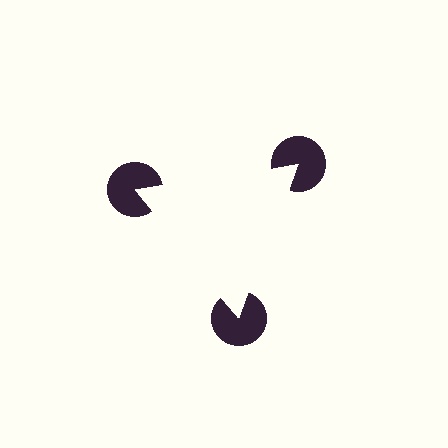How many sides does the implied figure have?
3 sides.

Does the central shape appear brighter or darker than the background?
It typically appears slightly brighter than the background, even though no actual brightness change is drawn.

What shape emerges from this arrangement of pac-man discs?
An illusory triangle — its edges are inferred from the aligned wedge cuts in the pac-man discs, not physically drawn.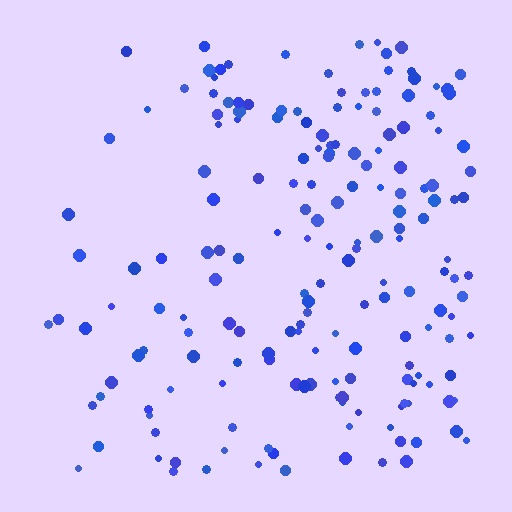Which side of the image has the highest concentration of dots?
The right.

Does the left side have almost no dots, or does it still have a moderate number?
Still a moderate number, just noticeably fewer than the right.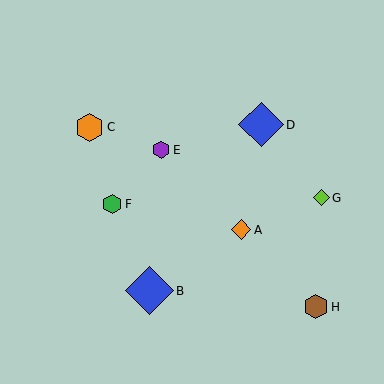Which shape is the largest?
The blue diamond (labeled B) is the largest.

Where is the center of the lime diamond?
The center of the lime diamond is at (322, 198).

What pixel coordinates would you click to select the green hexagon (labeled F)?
Click at (112, 204) to select the green hexagon F.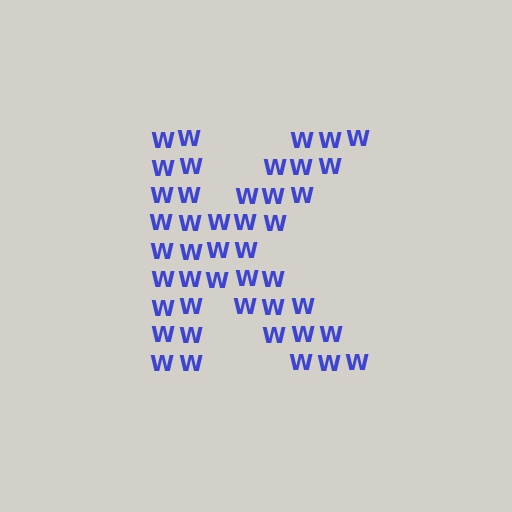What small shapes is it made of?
It is made of small letter W's.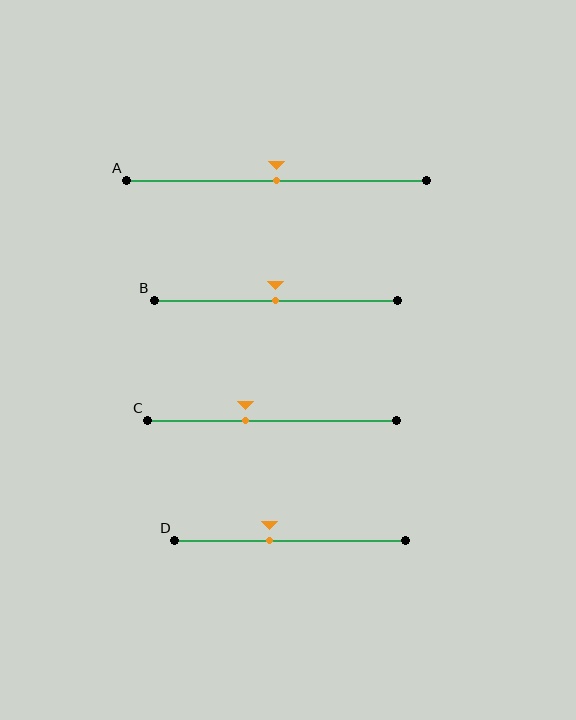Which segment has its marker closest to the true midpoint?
Segment A has its marker closest to the true midpoint.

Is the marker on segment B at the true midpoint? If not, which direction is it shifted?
Yes, the marker on segment B is at the true midpoint.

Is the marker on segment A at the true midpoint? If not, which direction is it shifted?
Yes, the marker on segment A is at the true midpoint.